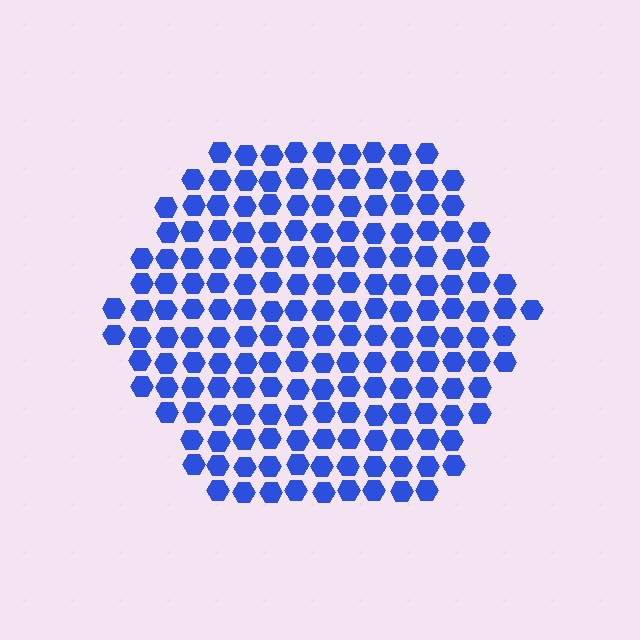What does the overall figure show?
The overall figure shows a hexagon.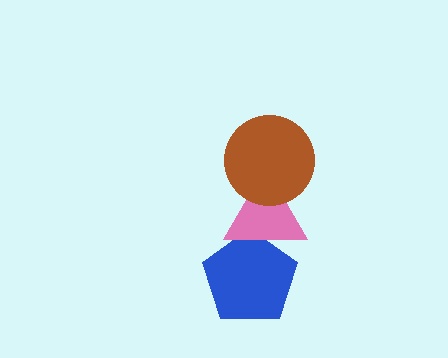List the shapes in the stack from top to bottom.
From top to bottom: the brown circle, the pink triangle, the blue pentagon.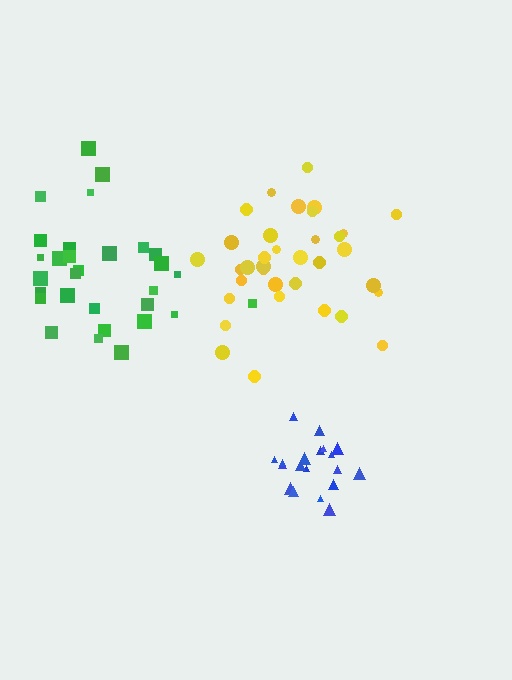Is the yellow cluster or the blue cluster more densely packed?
Blue.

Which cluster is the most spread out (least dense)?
Green.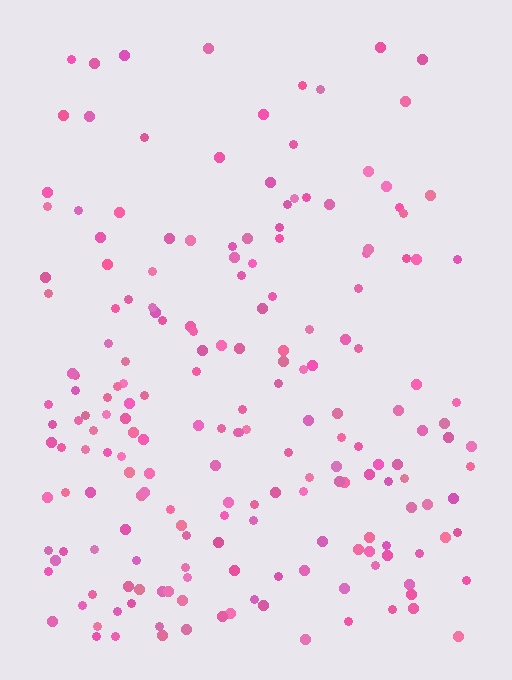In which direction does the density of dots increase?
From top to bottom, with the bottom side densest.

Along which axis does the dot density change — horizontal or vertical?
Vertical.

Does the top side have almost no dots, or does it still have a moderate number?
Still a moderate number, just noticeably fewer than the bottom.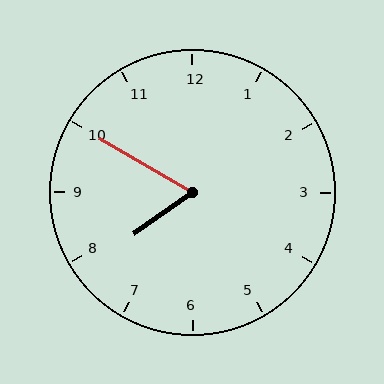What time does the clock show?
7:50.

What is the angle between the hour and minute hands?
Approximately 65 degrees.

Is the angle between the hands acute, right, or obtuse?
It is acute.